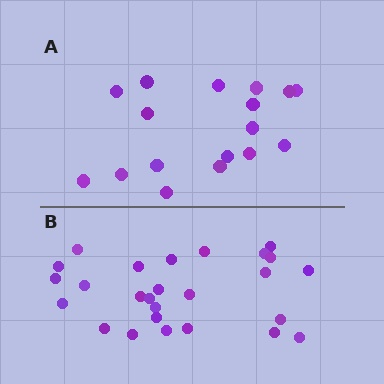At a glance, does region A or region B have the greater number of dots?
Region B (the bottom region) has more dots.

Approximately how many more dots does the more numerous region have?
Region B has roughly 8 or so more dots than region A.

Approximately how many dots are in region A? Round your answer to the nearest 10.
About 20 dots. (The exact count is 17, which rounds to 20.)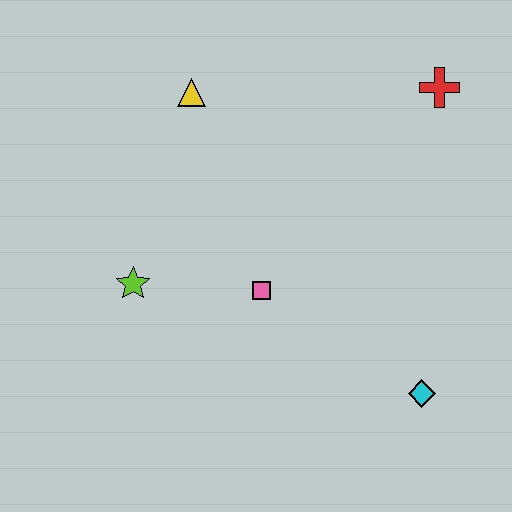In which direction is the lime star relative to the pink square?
The lime star is to the left of the pink square.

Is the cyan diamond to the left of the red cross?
Yes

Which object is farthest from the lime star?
The red cross is farthest from the lime star.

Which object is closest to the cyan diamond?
The pink square is closest to the cyan diamond.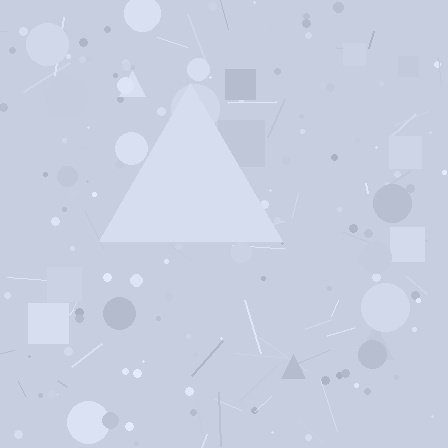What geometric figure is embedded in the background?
A triangle is embedded in the background.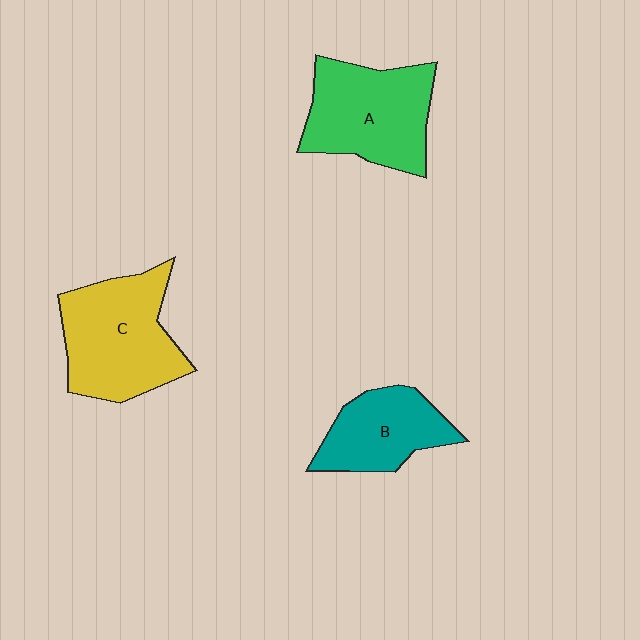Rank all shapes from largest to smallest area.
From largest to smallest: C (yellow), A (green), B (teal).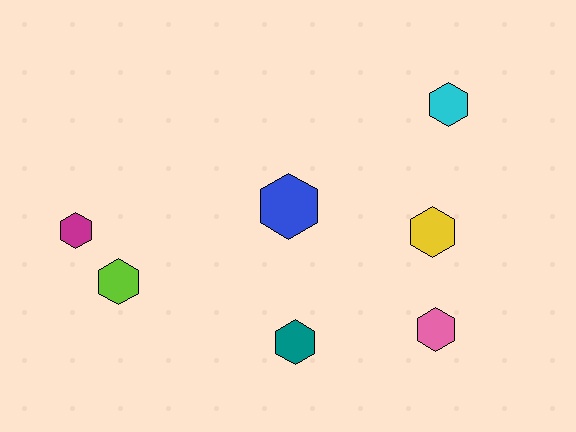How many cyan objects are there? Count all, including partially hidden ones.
There is 1 cyan object.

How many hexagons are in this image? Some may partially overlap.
There are 7 hexagons.